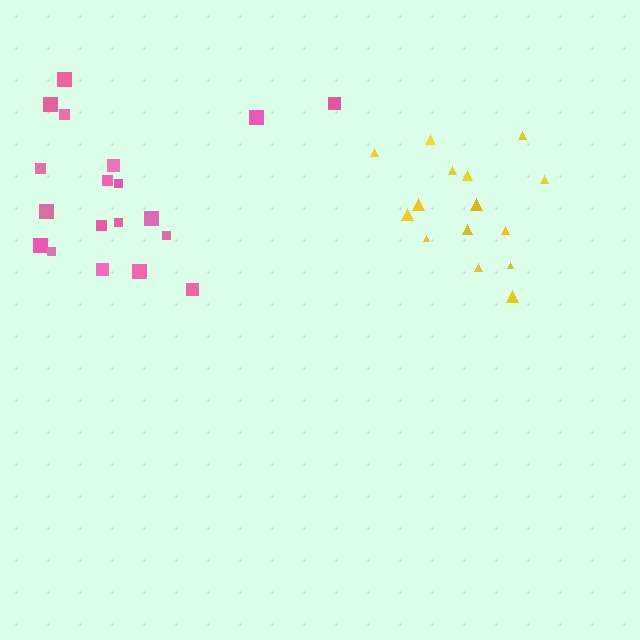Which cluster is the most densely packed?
Yellow.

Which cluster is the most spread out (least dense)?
Pink.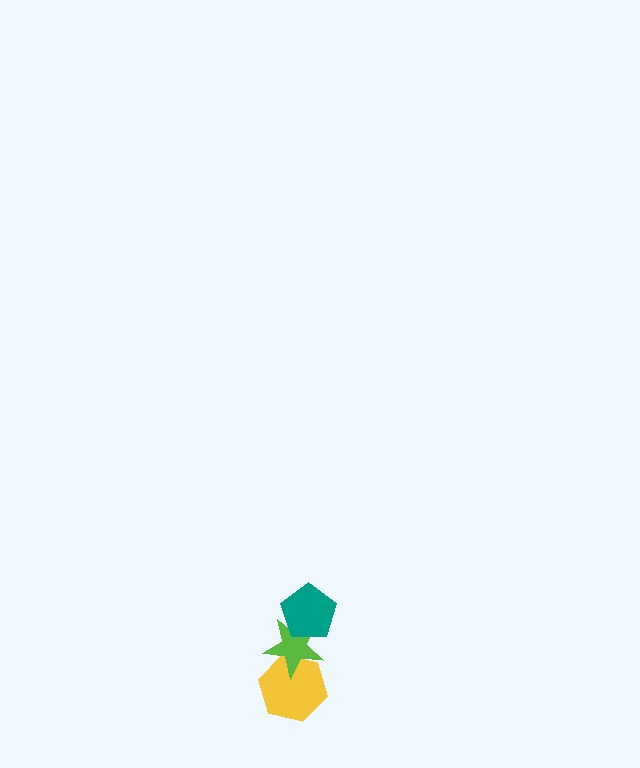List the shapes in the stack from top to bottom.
From top to bottom: the teal pentagon, the lime star, the yellow hexagon.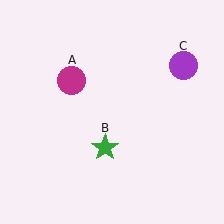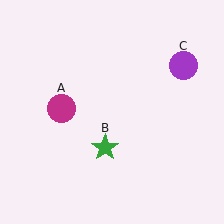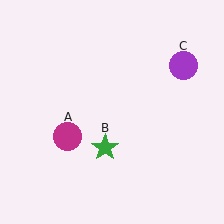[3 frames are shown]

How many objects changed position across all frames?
1 object changed position: magenta circle (object A).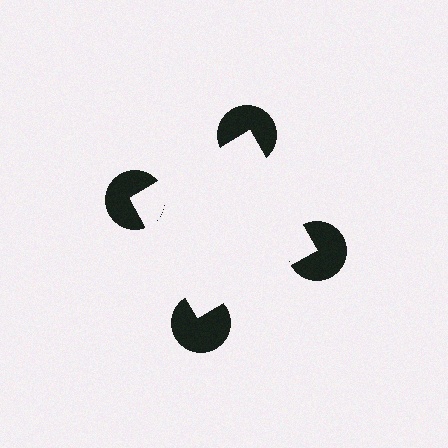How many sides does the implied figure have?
4 sides.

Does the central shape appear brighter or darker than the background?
It typically appears slightly brighter than the background, even though no actual brightness change is drawn.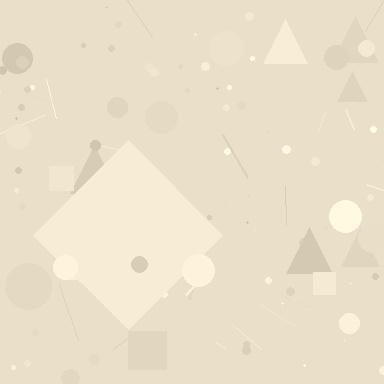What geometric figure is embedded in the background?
A diamond is embedded in the background.